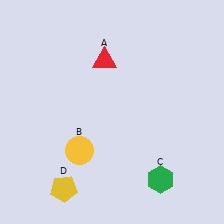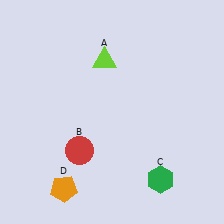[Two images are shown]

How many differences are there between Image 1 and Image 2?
There are 3 differences between the two images.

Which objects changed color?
A changed from red to lime. B changed from yellow to red. D changed from yellow to orange.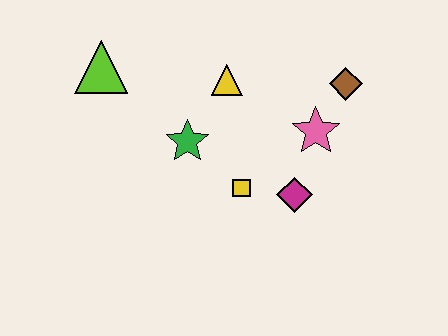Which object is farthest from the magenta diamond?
The lime triangle is farthest from the magenta diamond.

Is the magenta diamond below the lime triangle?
Yes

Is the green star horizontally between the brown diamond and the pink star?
No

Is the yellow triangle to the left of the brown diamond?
Yes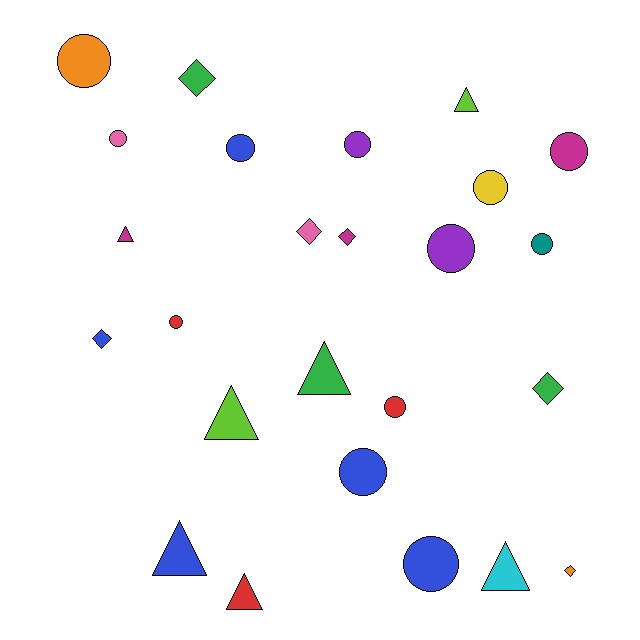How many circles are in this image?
There are 12 circles.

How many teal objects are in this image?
There is 1 teal object.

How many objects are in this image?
There are 25 objects.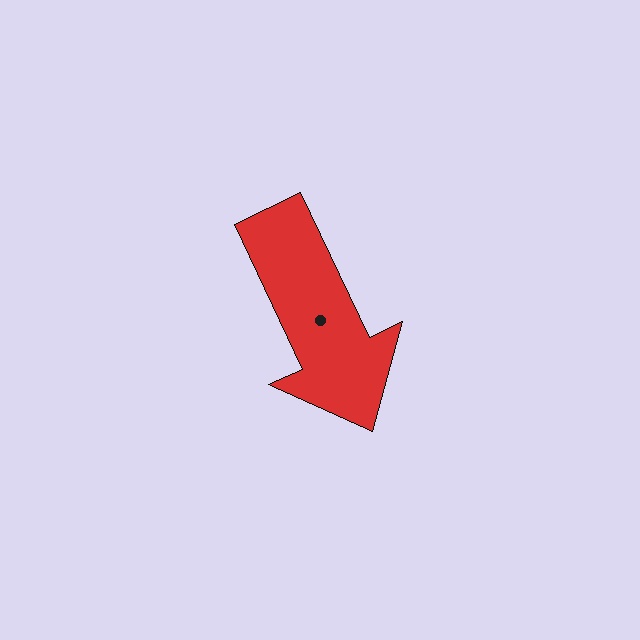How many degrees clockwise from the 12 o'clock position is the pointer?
Approximately 155 degrees.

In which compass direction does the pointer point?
Southeast.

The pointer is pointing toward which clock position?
Roughly 5 o'clock.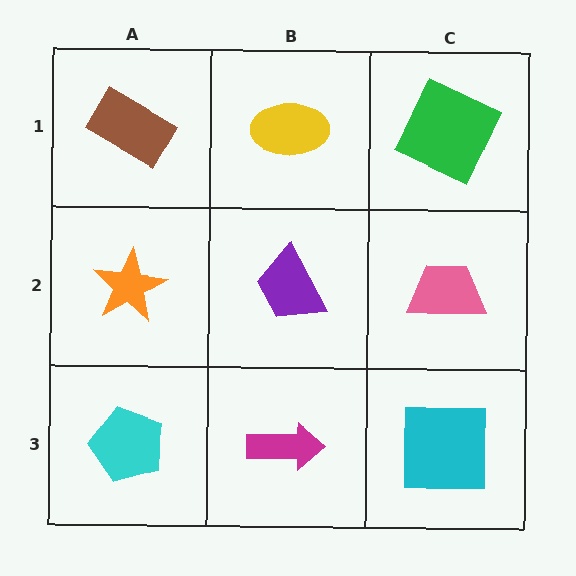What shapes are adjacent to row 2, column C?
A green square (row 1, column C), a cyan square (row 3, column C), a purple trapezoid (row 2, column B).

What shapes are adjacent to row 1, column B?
A purple trapezoid (row 2, column B), a brown rectangle (row 1, column A), a green square (row 1, column C).